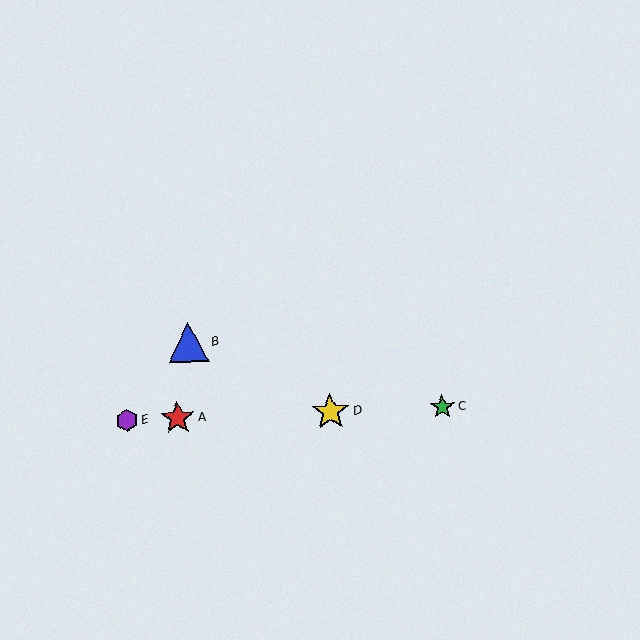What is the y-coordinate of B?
Object B is at y≈342.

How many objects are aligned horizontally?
4 objects (A, C, D, E) are aligned horizontally.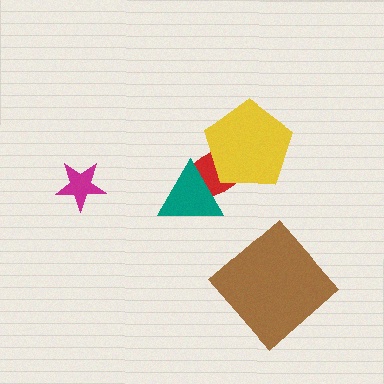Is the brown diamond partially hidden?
No, no other shape covers it.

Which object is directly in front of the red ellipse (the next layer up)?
The teal triangle is directly in front of the red ellipse.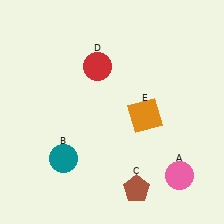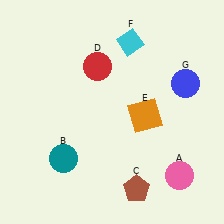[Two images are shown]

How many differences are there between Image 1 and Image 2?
There are 2 differences between the two images.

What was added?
A cyan diamond (F), a blue circle (G) were added in Image 2.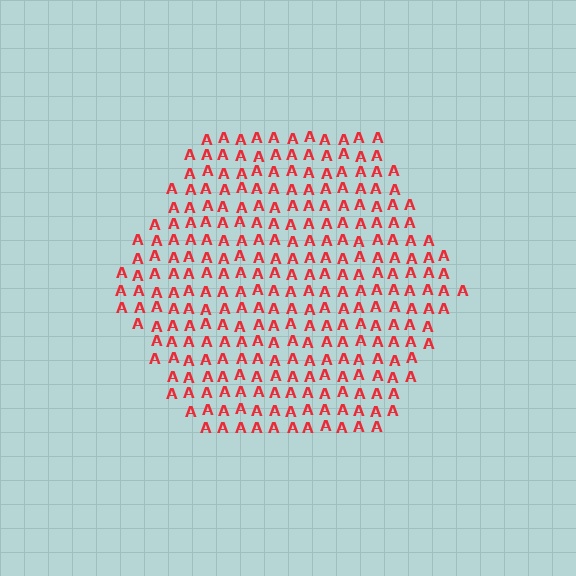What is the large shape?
The large shape is a hexagon.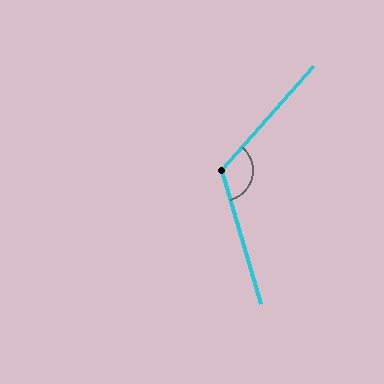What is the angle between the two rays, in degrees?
Approximately 122 degrees.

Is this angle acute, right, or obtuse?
It is obtuse.